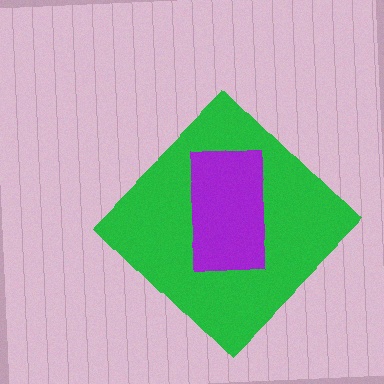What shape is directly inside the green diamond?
The purple rectangle.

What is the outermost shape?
The green diamond.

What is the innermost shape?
The purple rectangle.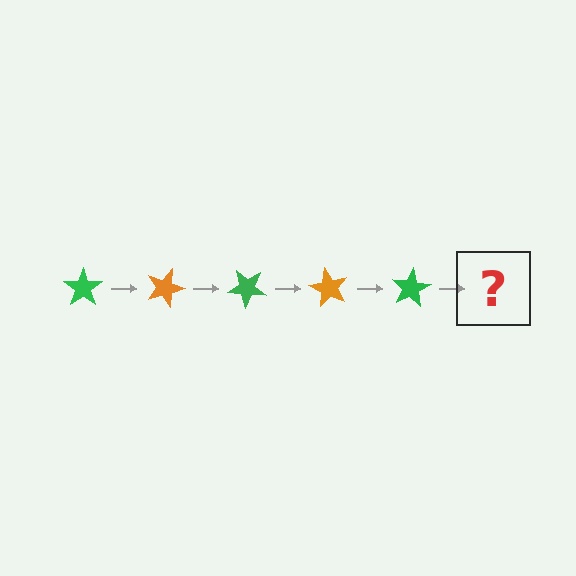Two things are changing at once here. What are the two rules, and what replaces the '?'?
The two rules are that it rotates 20 degrees each step and the color cycles through green and orange. The '?' should be an orange star, rotated 100 degrees from the start.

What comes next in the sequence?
The next element should be an orange star, rotated 100 degrees from the start.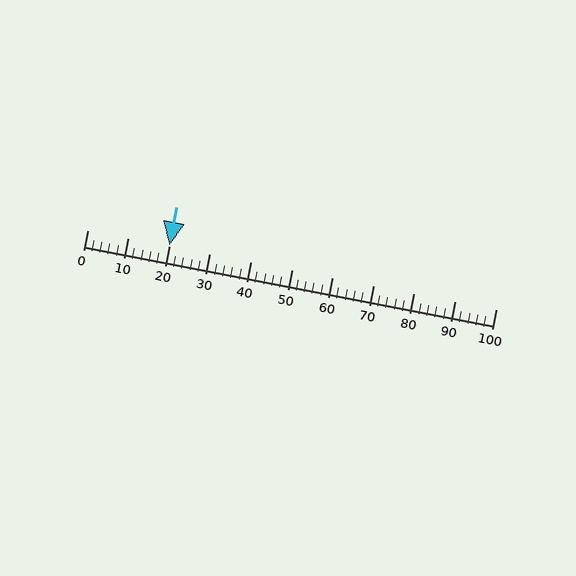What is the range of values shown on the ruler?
The ruler shows values from 0 to 100.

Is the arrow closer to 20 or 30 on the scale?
The arrow is closer to 20.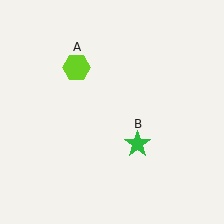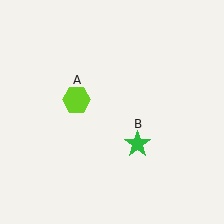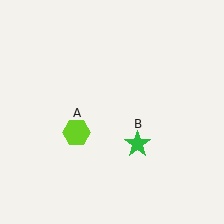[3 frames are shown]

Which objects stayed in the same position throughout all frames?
Green star (object B) remained stationary.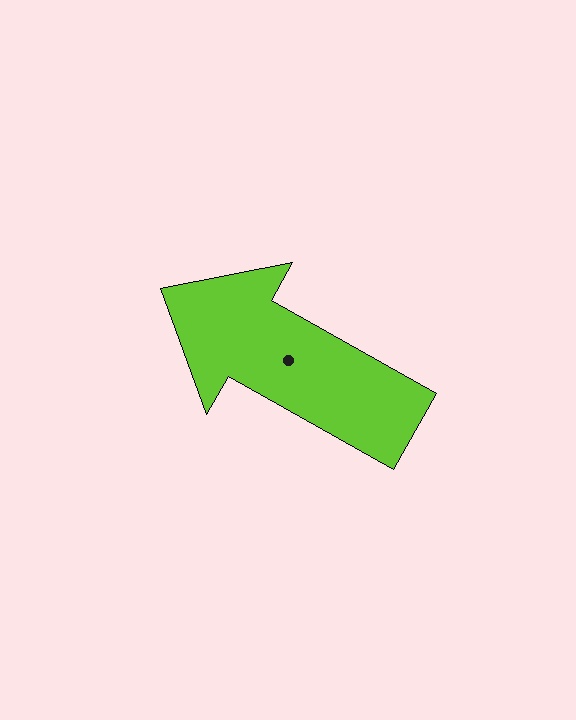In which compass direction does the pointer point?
Northwest.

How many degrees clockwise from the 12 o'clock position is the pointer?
Approximately 299 degrees.